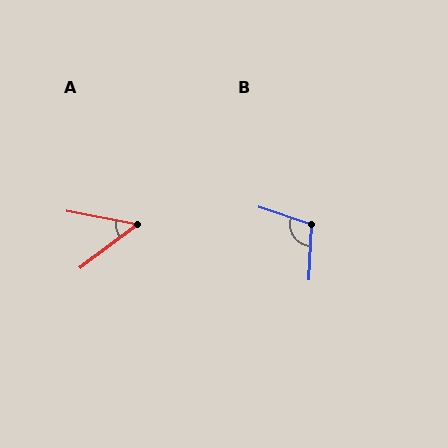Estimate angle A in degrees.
Approximately 48 degrees.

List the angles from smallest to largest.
A (48°), B (105°).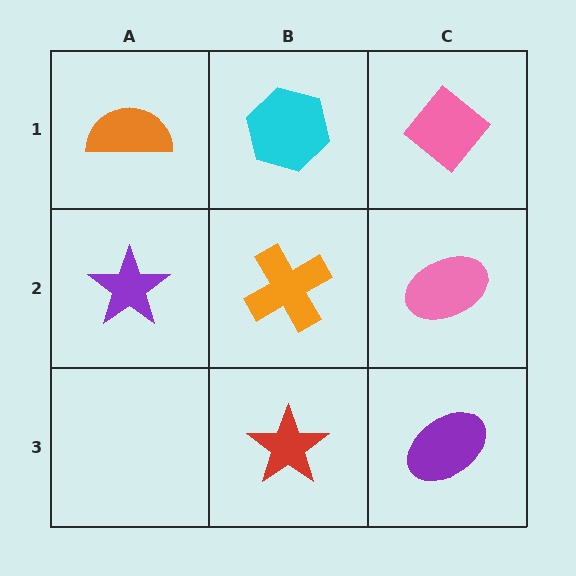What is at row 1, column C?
A pink diamond.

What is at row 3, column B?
A red star.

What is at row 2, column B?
An orange cross.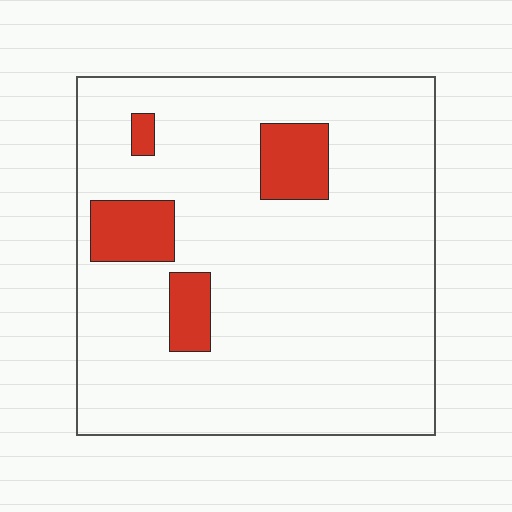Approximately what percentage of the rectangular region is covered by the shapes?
Approximately 10%.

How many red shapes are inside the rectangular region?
4.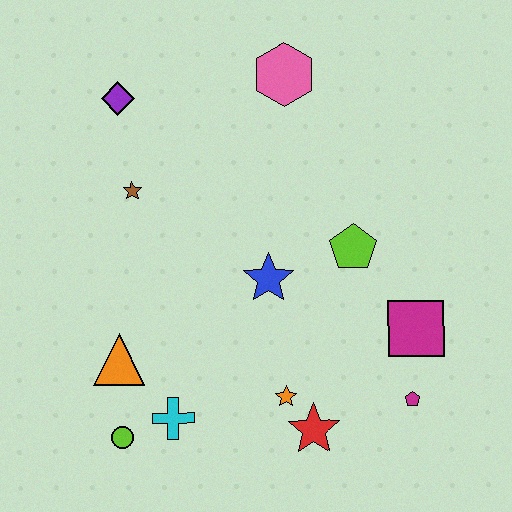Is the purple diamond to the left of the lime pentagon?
Yes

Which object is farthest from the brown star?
The magenta pentagon is farthest from the brown star.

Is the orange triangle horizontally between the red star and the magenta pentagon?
No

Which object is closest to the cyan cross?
The lime circle is closest to the cyan cross.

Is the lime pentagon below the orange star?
No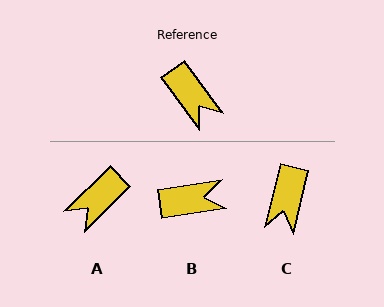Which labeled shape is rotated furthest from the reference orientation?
A, about 82 degrees away.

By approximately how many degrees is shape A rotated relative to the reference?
Approximately 82 degrees clockwise.